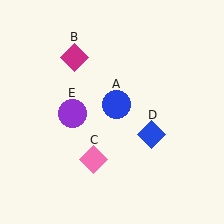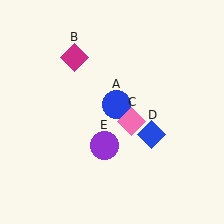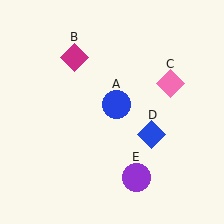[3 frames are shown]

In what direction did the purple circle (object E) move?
The purple circle (object E) moved down and to the right.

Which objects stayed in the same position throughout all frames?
Blue circle (object A) and magenta diamond (object B) and blue diamond (object D) remained stationary.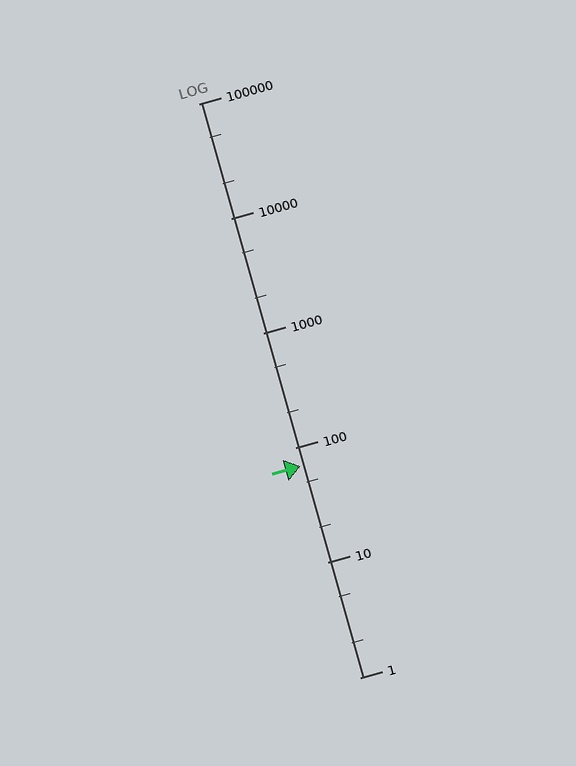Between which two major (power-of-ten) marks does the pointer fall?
The pointer is between 10 and 100.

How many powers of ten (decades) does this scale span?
The scale spans 5 decades, from 1 to 100000.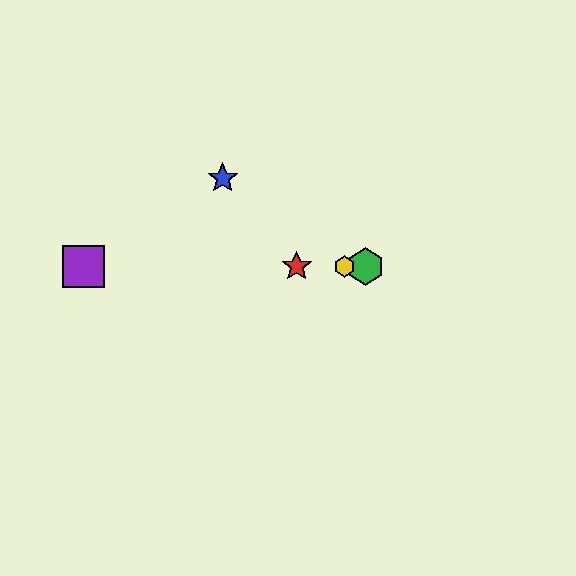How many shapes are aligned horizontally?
4 shapes (the red star, the green hexagon, the yellow hexagon, the purple square) are aligned horizontally.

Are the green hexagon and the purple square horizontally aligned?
Yes, both are at y≈267.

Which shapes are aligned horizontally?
The red star, the green hexagon, the yellow hexagon, the purple square are aligned horizontally.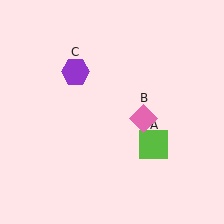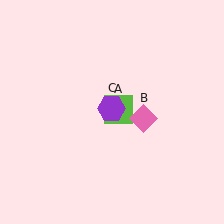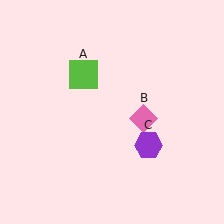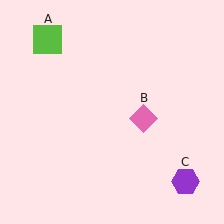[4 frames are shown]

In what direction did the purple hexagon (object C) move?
The purple hexagon (object C) moved down and to the right.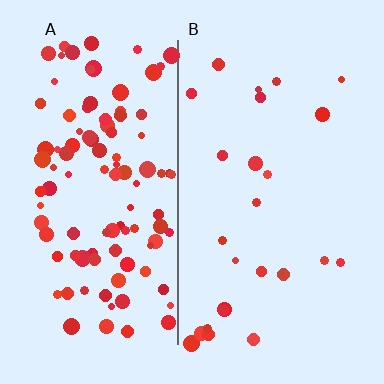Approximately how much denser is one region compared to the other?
Approximately 4.3× — region A over region B.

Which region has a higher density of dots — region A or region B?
A (the left).